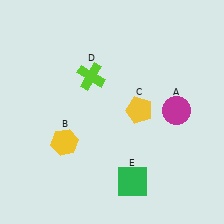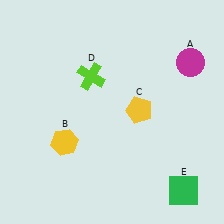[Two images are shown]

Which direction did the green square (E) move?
The green square (E) moved right.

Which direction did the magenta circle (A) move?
The magenta circle (A) moved up.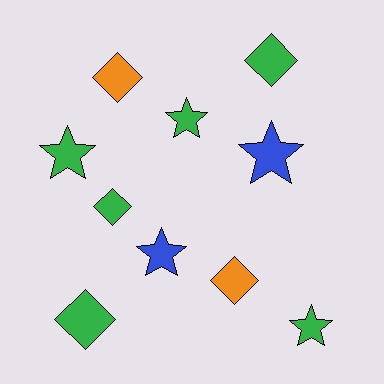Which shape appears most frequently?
Diamond, with 5 objects.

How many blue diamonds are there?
There are no blue diamonds.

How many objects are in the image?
There are 10 objects.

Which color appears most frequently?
Green, with 6 objects.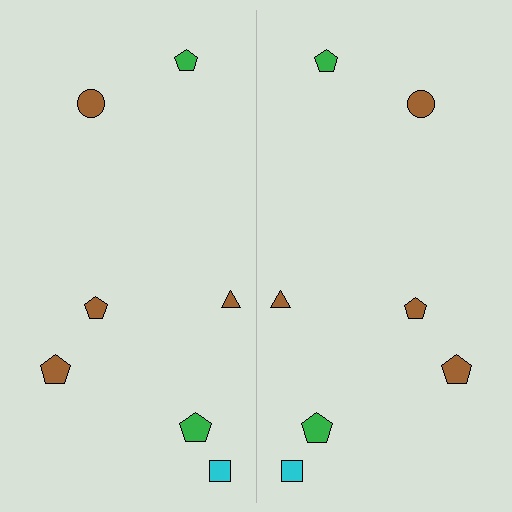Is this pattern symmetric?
Yes, this pattern has bilateral (reflection) symmetry.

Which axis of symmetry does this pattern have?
The pattern has a vertical axis of symmetry running through the center of the image.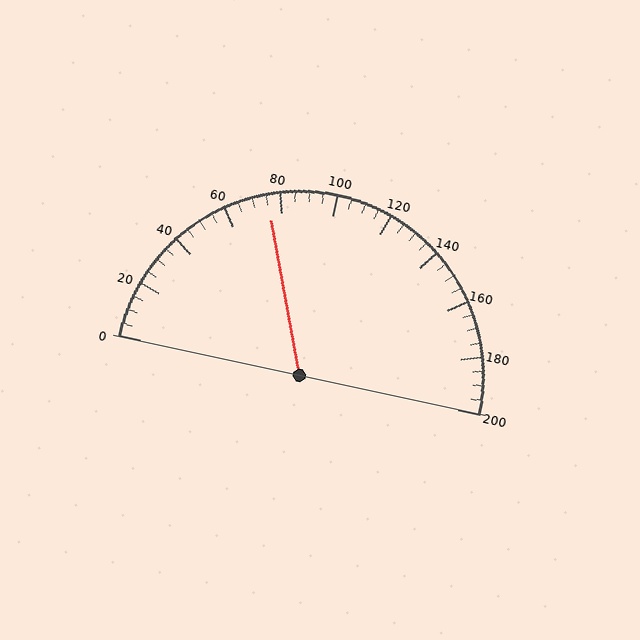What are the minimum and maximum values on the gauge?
The gauge ranges from 0 to 200.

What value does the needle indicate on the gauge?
The needle indicates approximately 75.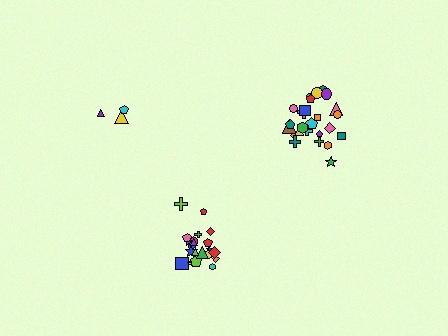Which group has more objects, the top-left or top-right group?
The top-right group.